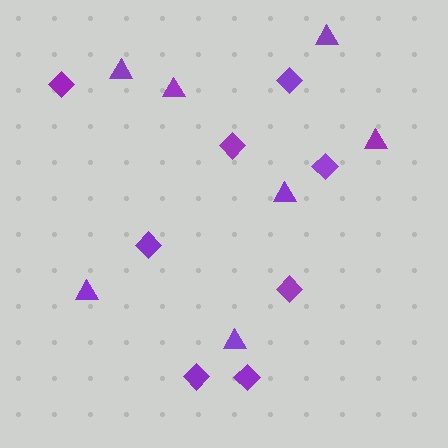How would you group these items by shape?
There are 2 groups: one group of diamonds (8) and one group of triangles (7).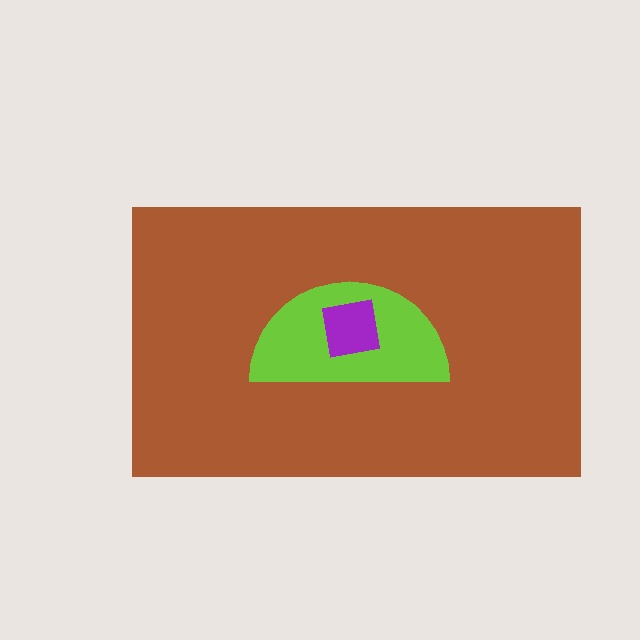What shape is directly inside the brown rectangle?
The lime semicircle.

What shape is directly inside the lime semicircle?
The purple square.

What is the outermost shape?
The brown rectangle.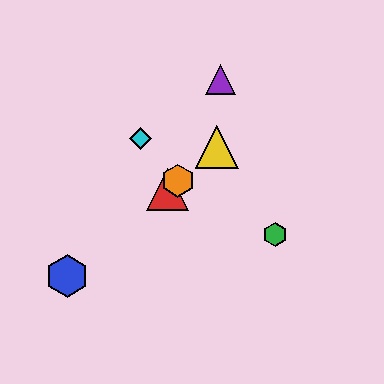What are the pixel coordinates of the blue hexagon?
The blue hexagon is at (67, 276).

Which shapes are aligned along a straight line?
The red triangle, the blue hexagon, the yellow triangle, the orange hexagon are aligned along a straight line.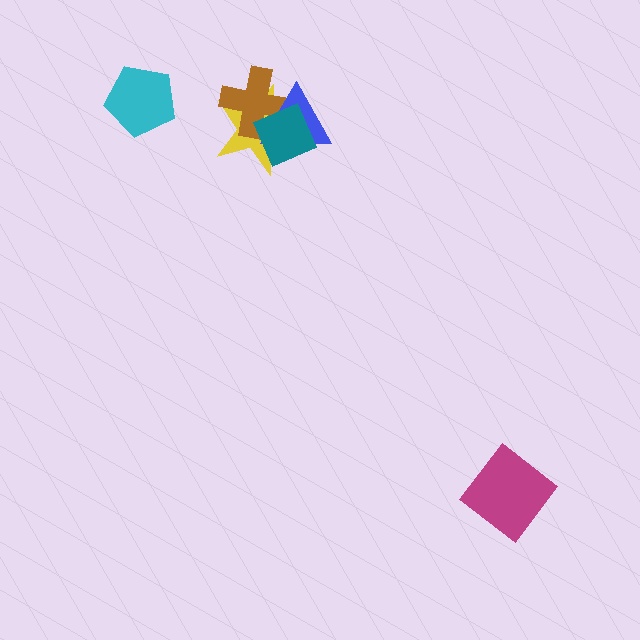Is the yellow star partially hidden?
Yes, it is partially covered by another shape.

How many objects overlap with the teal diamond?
3 objects overlap with the teal diamond.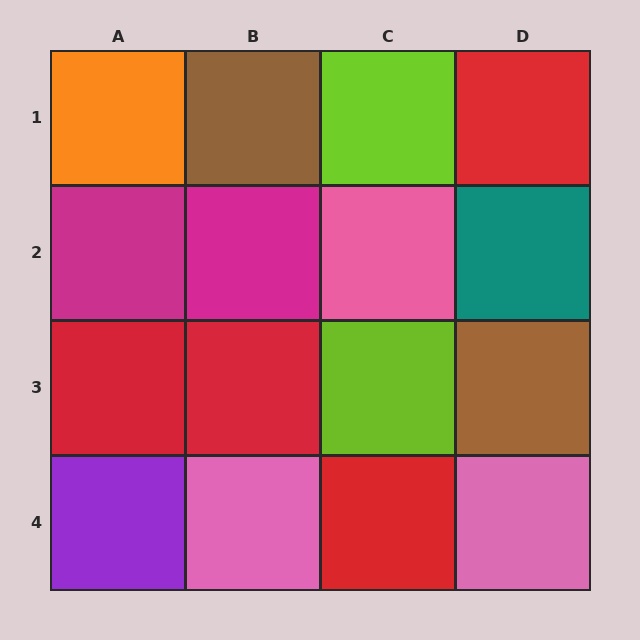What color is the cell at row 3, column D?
Brown.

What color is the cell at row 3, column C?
Lime.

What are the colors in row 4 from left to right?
Purple, pink, red, pink.